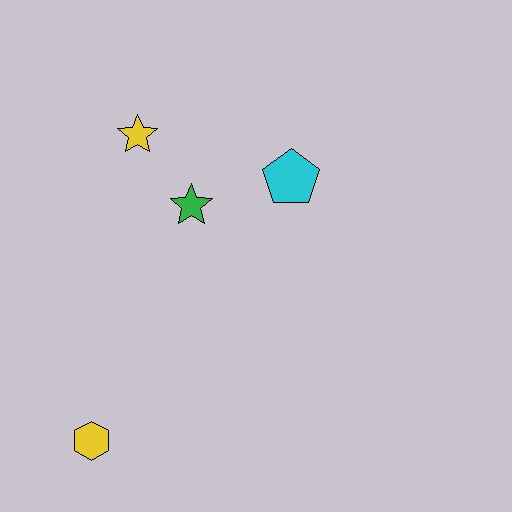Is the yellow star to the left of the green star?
Yes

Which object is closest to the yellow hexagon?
The green star is closest to the yellow hexagon.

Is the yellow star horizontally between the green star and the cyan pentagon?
No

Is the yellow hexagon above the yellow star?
No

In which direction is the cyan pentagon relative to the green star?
The cyan pentagon is to the right of the green star.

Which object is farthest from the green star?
The yellow hexagon is farthest from the green star.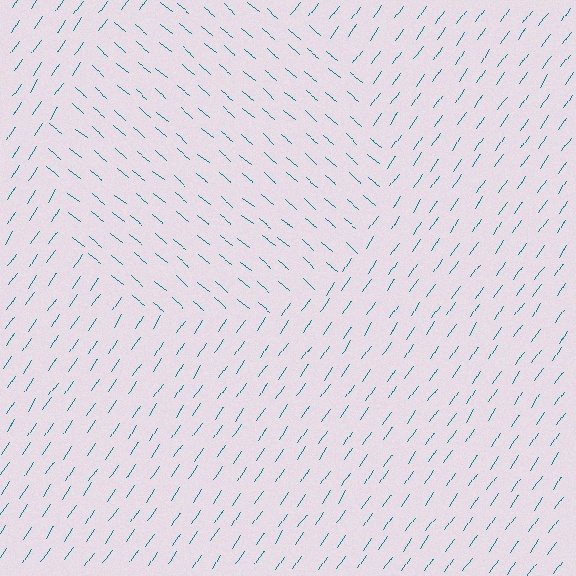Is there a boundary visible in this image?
Yes, there is a texture boundary formed by a change in line orientation.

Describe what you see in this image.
The image is filled with small teal line segments. A circle region in the image has lines oriented differently from the surrounding lines, creating a visible texture boundary.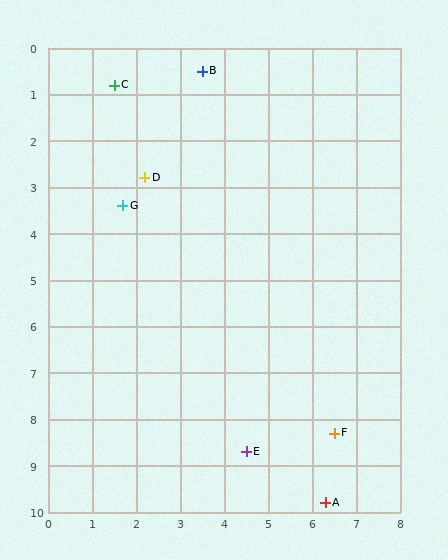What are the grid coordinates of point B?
Point B is at approximately (3.5, 0.5).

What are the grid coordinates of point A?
Point A is at approximately (6.3, 9.8).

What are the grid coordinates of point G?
Point G is at approximately (1.7, 3.4).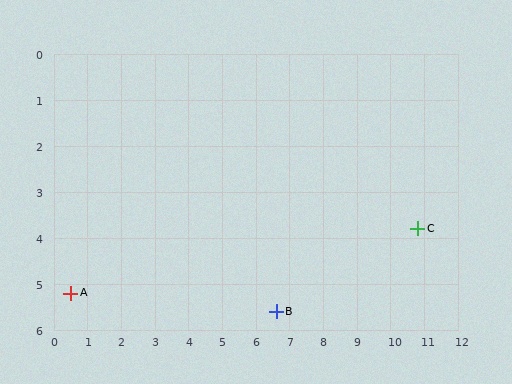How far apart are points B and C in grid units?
Points B and C are about 4.6 grid units apart.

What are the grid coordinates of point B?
Point B is at approximately (6.6, 5.6).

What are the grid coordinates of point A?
Point A is at approximately (0.5, 5.2).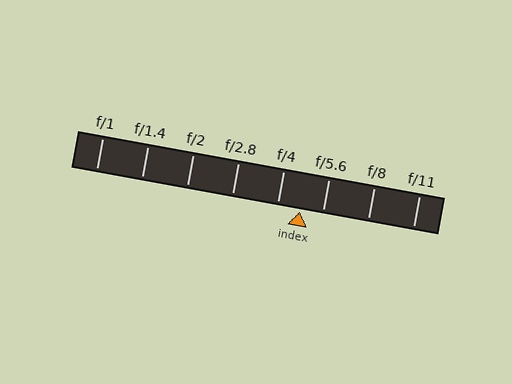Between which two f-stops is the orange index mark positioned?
The index mark is between f/4 and f/5.6.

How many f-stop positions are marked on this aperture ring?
There are 8 f-stop positions marked.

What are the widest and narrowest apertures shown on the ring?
The widest aperture shown is f/1 and the narrowest is f/11.